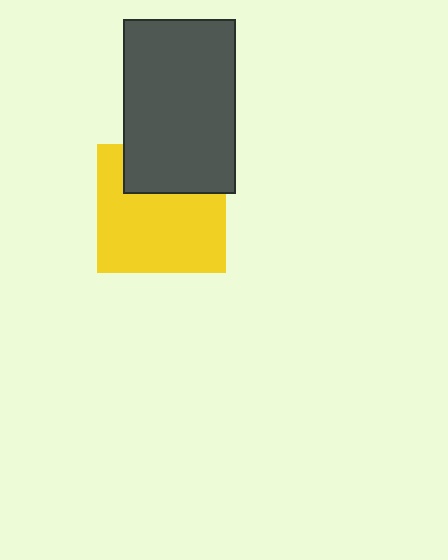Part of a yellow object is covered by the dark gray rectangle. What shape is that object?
It is a square.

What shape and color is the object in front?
The object in front is a dark gray rectangle.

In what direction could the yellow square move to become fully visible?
The yellow square could move down. That would shift it out from behind the dark gray rectangle entirely.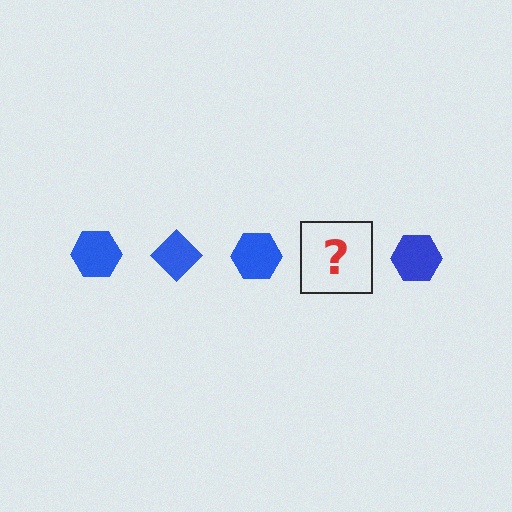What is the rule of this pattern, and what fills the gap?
The rule is that the pattern cycles through hexagon, diamond shapes in blue. The gap should be filled with a blue diamond.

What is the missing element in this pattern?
The missing element is a blue diamond.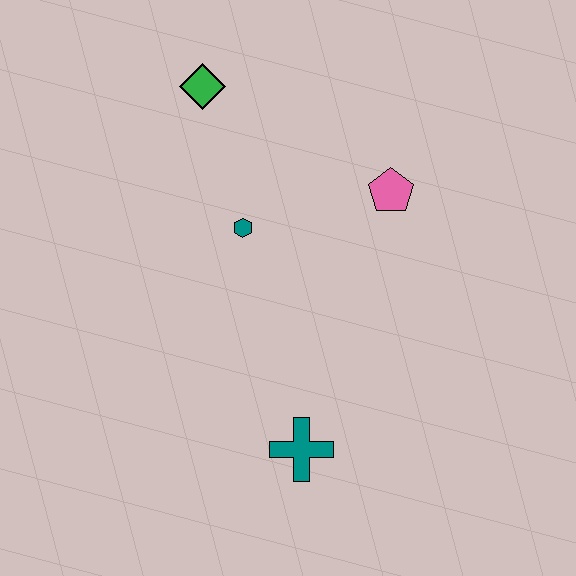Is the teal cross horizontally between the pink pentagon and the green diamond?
Yes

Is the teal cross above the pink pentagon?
No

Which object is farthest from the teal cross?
The green diamond is farthest from the teal cross.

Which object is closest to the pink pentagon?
The teal hexagon is closest to the pink pentagon.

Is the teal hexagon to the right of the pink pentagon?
No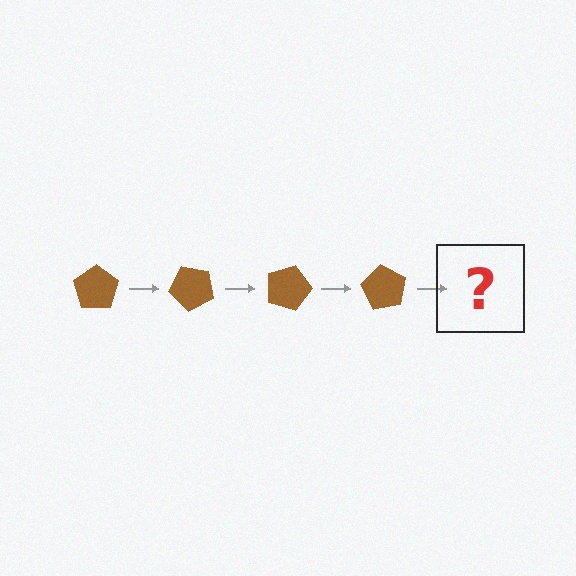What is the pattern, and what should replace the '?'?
The pattern is that the pentagon rotates 45 degrees each step. The '?' should be a brown pentagon rotated 180 degrees.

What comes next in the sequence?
The next element should be a brown pentagon rotated 180 degrees.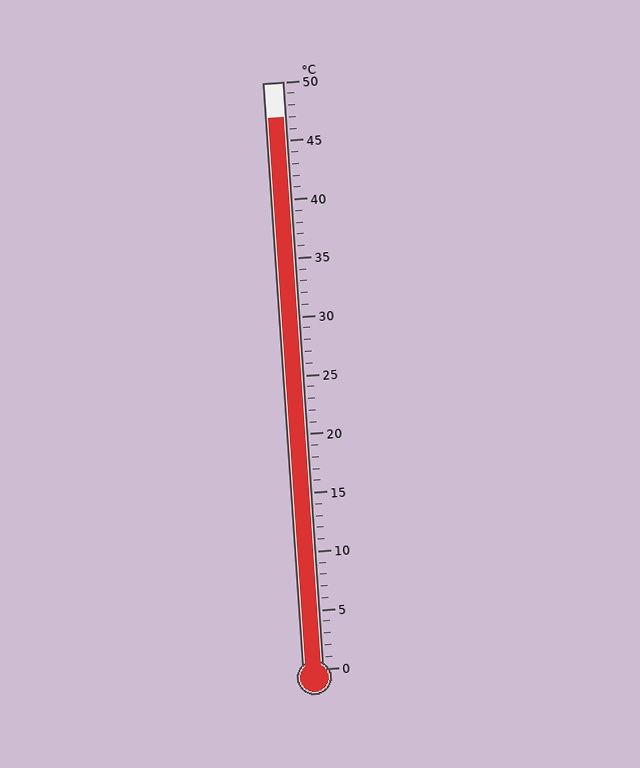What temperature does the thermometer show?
The thermometer shows approximately 47°C.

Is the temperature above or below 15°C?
The temperature is above 15°C.